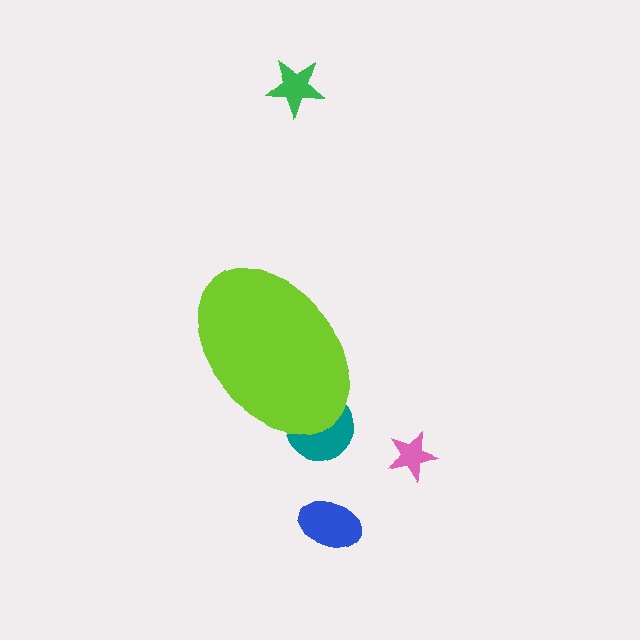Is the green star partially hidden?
No, the green star is fully visible.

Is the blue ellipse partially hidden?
No, the blue ellipse is fully visible.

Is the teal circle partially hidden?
Yes, the teal circle is partially hidden behind the lime ellipse.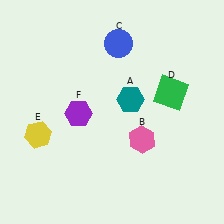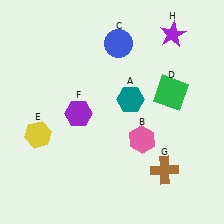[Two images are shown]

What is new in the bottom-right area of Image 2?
A brown cross (G) was added in the bottom-right area of Image 2.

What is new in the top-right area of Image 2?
A purple star (H) was added in the top-right area of Image 2.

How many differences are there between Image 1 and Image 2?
There are 2 differences between the two images.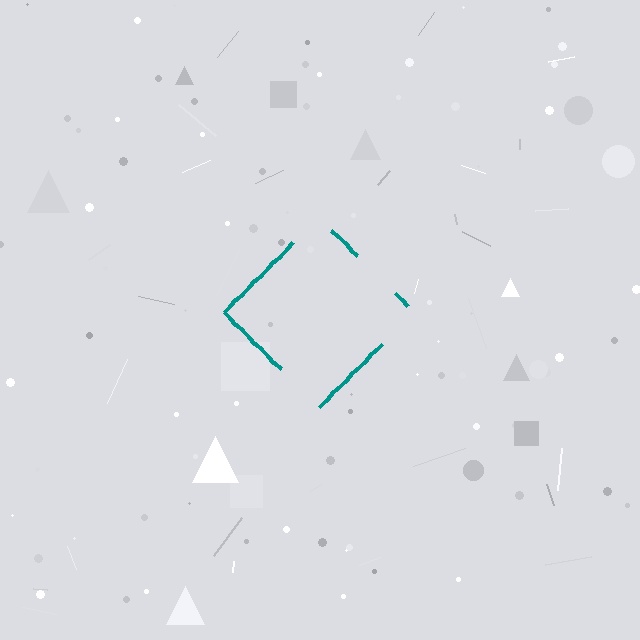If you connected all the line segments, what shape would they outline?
They would outline a diamond.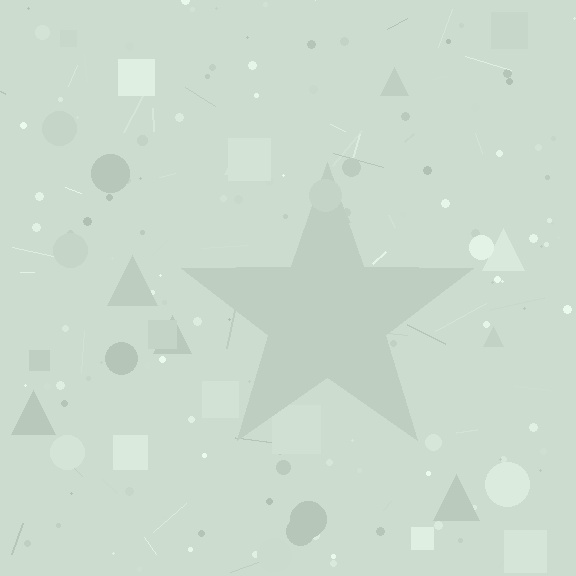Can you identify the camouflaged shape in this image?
The camouflaged shape is a star.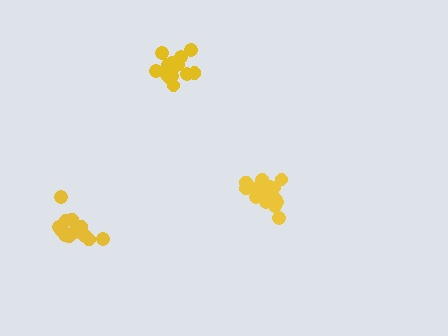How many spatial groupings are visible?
There are 3 spatial groupings.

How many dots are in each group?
Group 1: 21 dots, Group 2: 15 dots, Group 3: 16 dots (52 total).